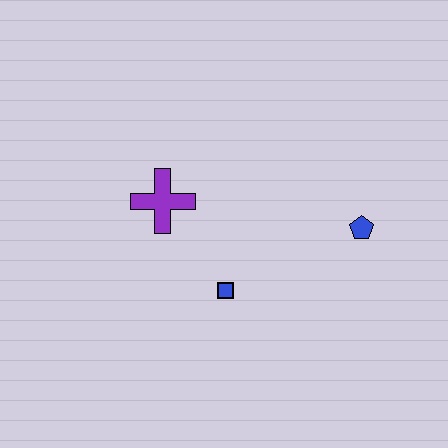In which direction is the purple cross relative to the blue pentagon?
The purple cross is to the left of the blue pentagon.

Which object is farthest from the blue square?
The blue pentagon is farthest from the blue square.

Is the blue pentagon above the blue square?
Yes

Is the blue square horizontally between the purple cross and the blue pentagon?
Yes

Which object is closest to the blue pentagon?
The blue square is closest to the blue pentagon.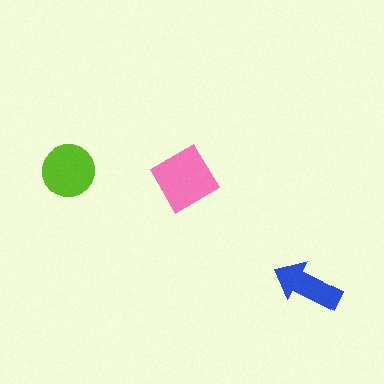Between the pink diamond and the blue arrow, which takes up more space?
The pink diamond.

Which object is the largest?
The pink diamond.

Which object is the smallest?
The blue arrow.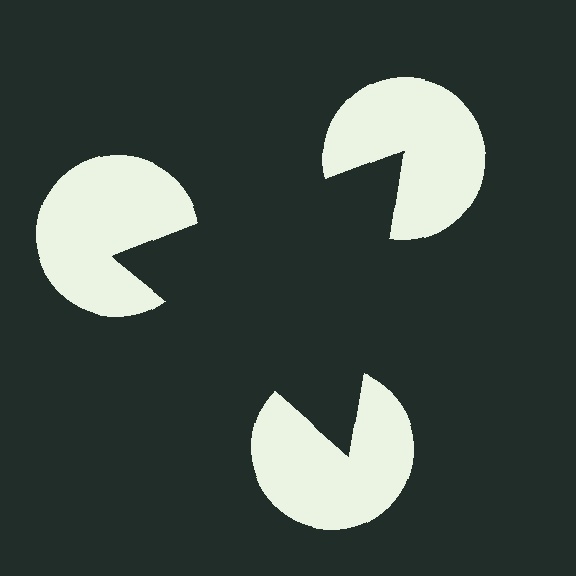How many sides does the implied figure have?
3 sides.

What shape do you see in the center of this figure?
An illusory triangle — its edges are inferred from the aligned wedge cuts in the pac-man discs, not physically drawn.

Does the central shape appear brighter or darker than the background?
It typically appears slightly darker than the background, even though no actual brightness change is drawn.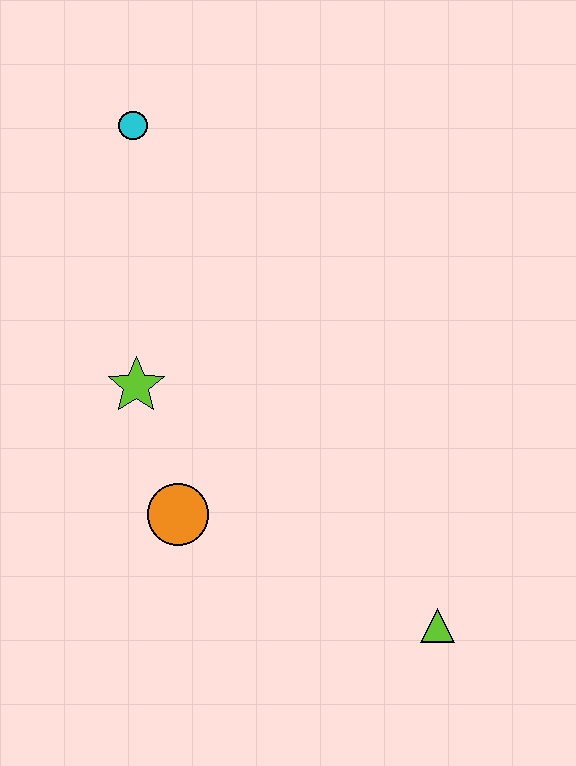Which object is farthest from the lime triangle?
The cyan circle is farthest from the lime triangle.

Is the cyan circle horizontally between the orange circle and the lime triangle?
No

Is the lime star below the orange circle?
No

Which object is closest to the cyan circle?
The lime star is closest to the cyan circle.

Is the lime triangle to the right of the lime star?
Yes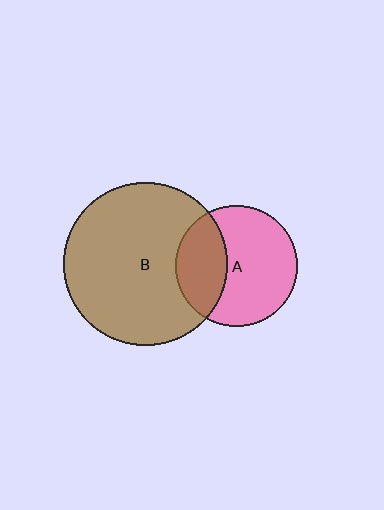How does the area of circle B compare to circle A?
Approximately 1.8 times.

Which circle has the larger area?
Circle B (brown).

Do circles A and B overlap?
Yes.